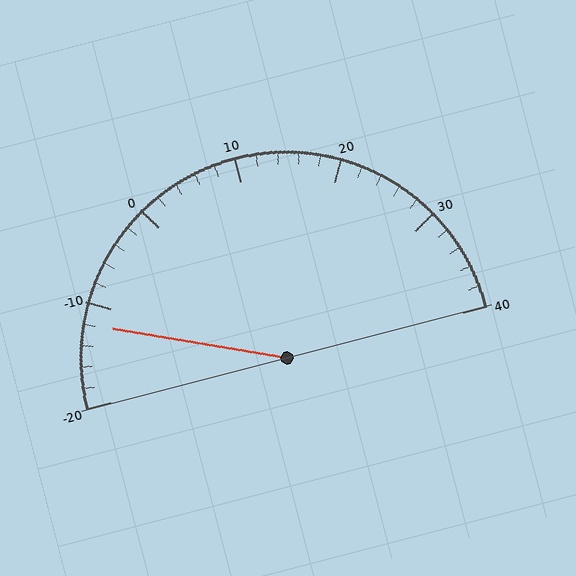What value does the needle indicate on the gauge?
The needle indicates approximately -12.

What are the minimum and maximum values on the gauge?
The gauge ranges from -20 to 40.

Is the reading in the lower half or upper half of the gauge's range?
The reading is in the lower half of the range (-20 to 40).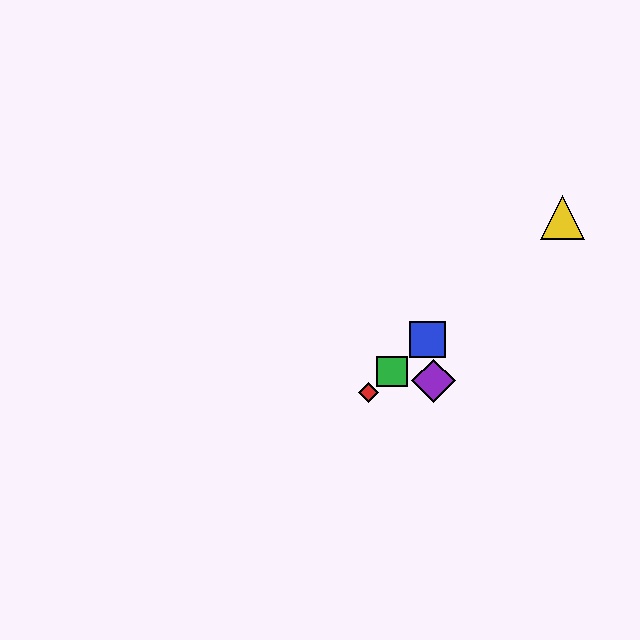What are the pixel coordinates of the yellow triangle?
The yellow triangle is at (563, 218).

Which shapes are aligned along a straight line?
The red diamond, the blue square, the green square, the yellow triangle are aligned along a straight line.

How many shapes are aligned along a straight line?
4 shapes (the red diamond, the blue square, the green square, the yellow triangle) are aligned along a straight line.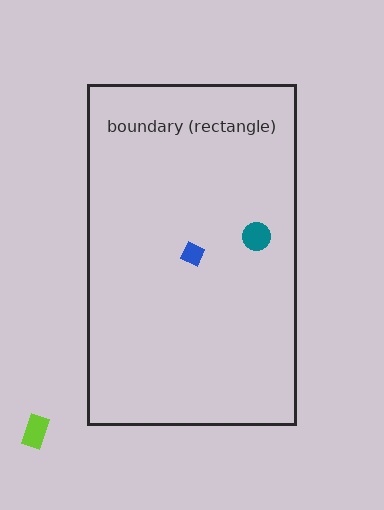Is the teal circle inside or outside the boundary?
Inside.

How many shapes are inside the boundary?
2 inside, 1 outside.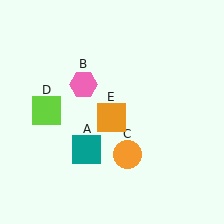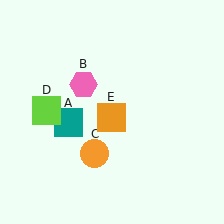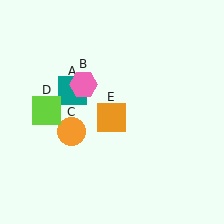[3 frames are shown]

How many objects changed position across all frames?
2 objects changed position: teal square (object A), orange circle (object C).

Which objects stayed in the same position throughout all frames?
Pink hexagon (object B) and lime square (object D) and orange square (object E) remained stationary.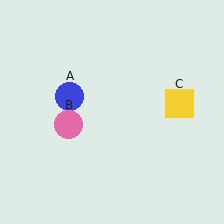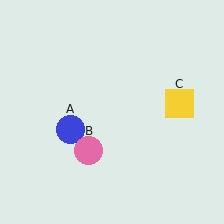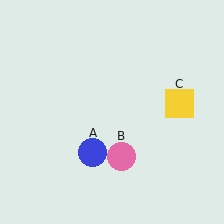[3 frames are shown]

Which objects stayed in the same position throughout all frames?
Yellow square (object C) remained stationary.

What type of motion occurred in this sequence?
The blue circle (object A), pink circle (object B) rotated counterclockwise around the center of the scene.